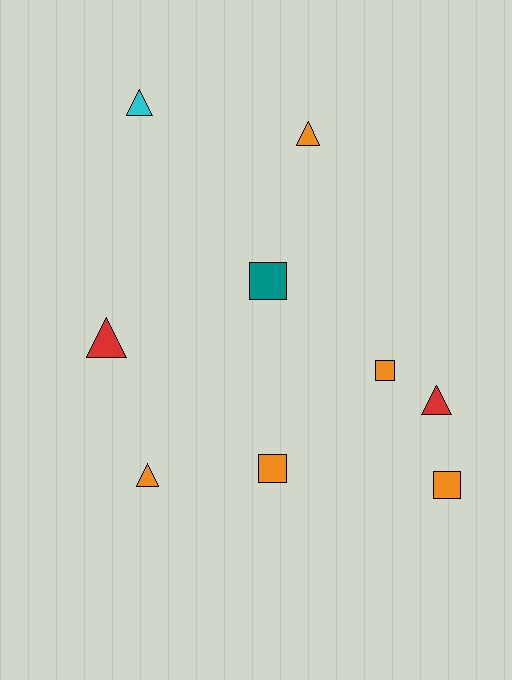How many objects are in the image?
There are 9 objects.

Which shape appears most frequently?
Triangle, with 5 objects.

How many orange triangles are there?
There are 2 orange triangles.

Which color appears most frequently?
Orange, with 5 objects.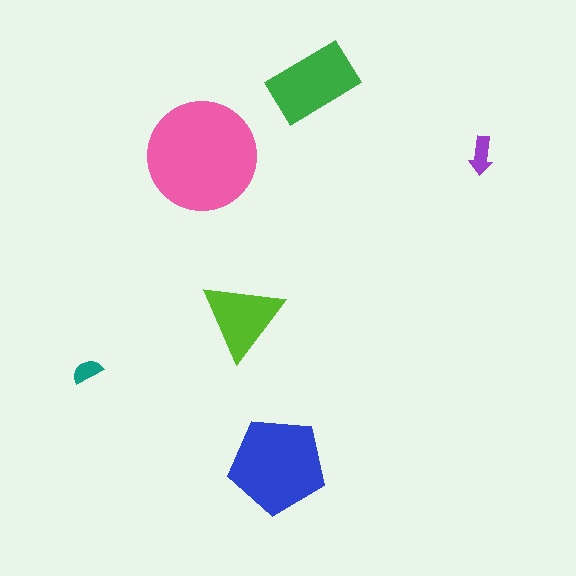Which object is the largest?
The pink circle.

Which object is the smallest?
The teal semicircle.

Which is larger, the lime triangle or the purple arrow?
The lime triangle.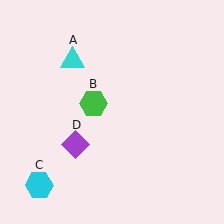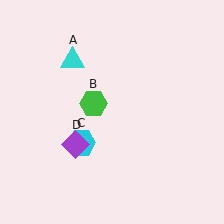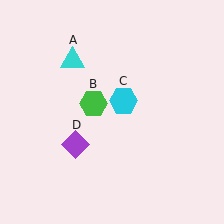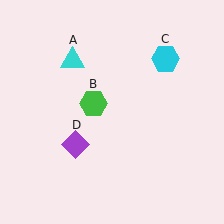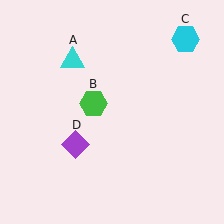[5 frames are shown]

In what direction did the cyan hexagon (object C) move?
The cyan hexagon (object C) moved up and to the right.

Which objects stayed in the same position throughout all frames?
Cyan triangle (object A) and green hexagon (object B) and purple diamond (object D) remained stationary.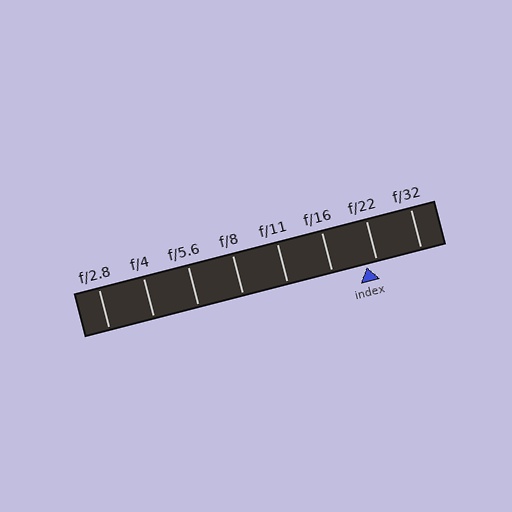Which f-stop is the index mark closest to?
The index mark is closest to f/22.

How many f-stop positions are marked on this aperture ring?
There are 8 f-stop positions marked.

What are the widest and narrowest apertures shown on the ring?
The widest aperture shown is f/2.8 and the narrowest is f/32.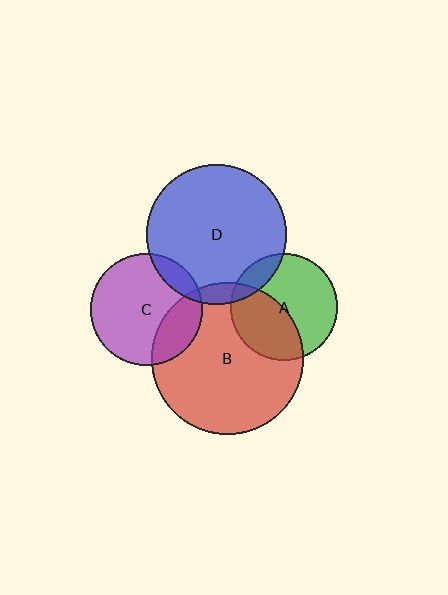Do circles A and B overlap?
Yes.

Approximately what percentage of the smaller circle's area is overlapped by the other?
Approximately 40%.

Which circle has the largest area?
Circle B (red).